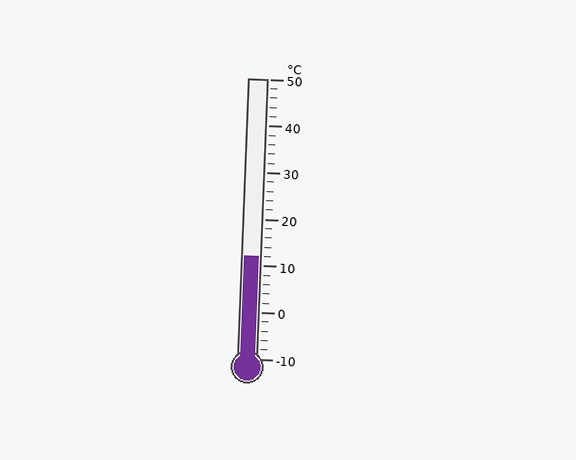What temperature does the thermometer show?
The thermometer shows approximately 12°C.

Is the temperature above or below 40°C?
The temperature is below 40°C.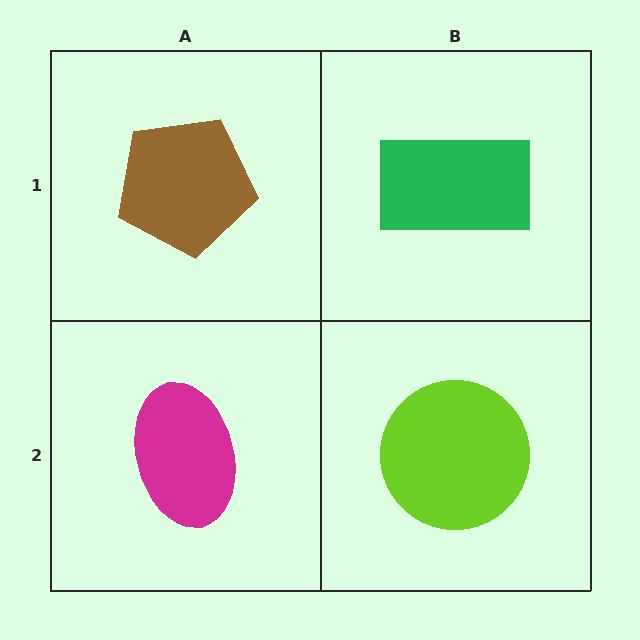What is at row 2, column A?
A magenta ellipse.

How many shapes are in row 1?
2 shapes.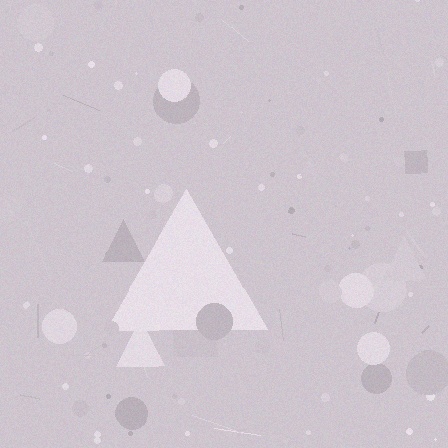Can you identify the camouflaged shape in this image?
The camouflaged shape is a triangle.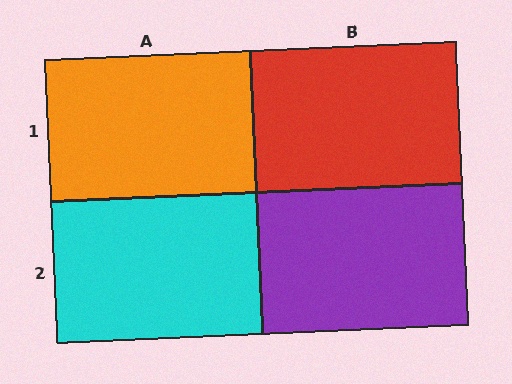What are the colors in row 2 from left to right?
Cyan, purple.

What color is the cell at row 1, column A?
Orange.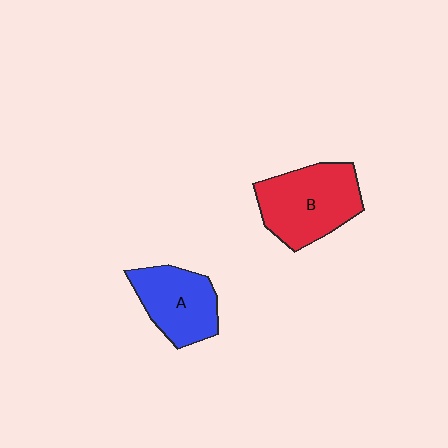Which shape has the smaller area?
Shape A (blue).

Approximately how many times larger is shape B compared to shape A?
Approximately 1.3 times.